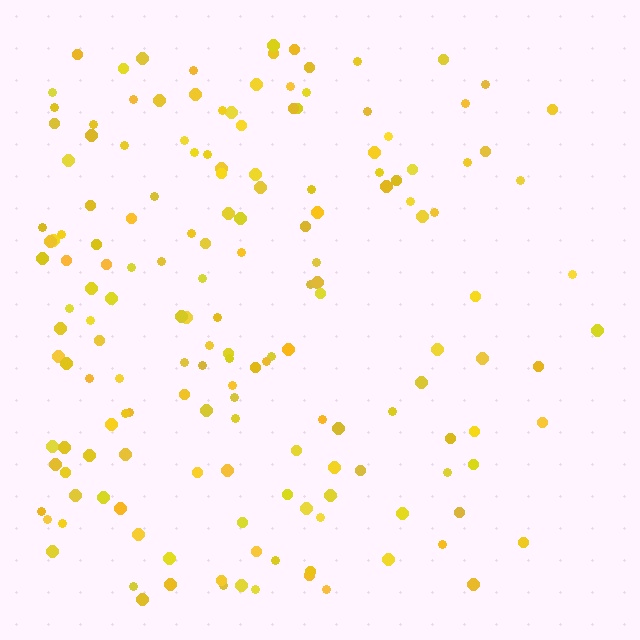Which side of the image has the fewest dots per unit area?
The right.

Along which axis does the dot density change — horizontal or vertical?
Horizontal.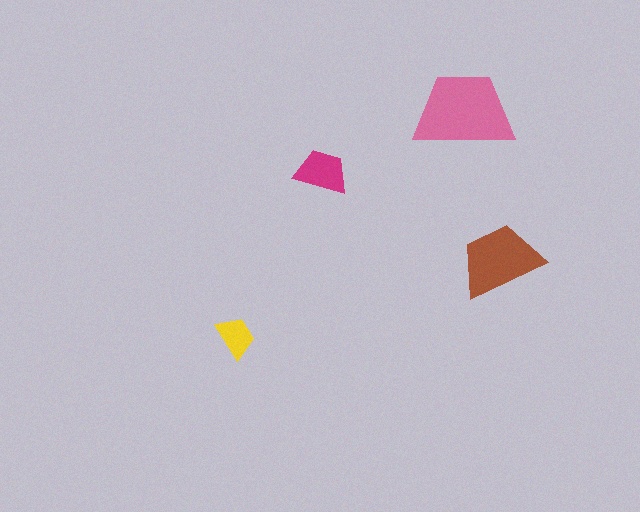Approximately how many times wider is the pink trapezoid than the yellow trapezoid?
About 2.5 times wider.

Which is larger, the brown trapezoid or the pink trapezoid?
The pink one.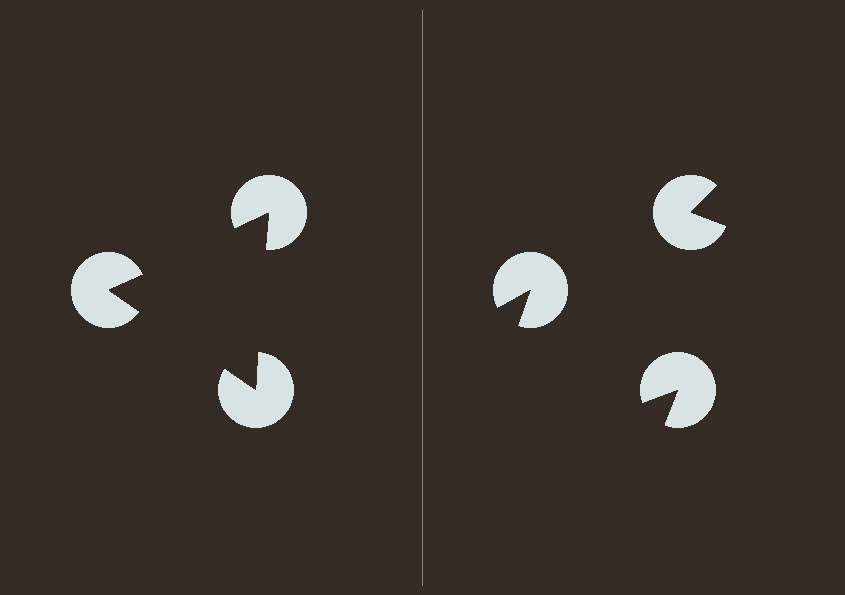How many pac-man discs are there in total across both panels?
6 — 3 on each side.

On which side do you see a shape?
An illusory triangle appears on the left side. On the right side the wedge cuts are rotated, so no coherent shape forms.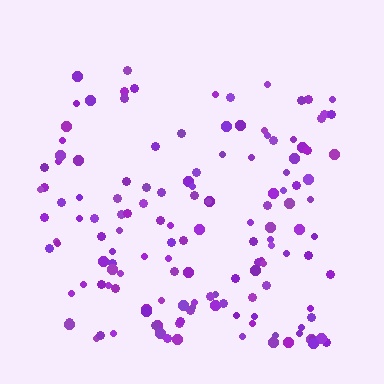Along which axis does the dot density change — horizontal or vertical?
Vertical.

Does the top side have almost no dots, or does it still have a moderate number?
Still a moderate number, just noticeably fewer than the bottom.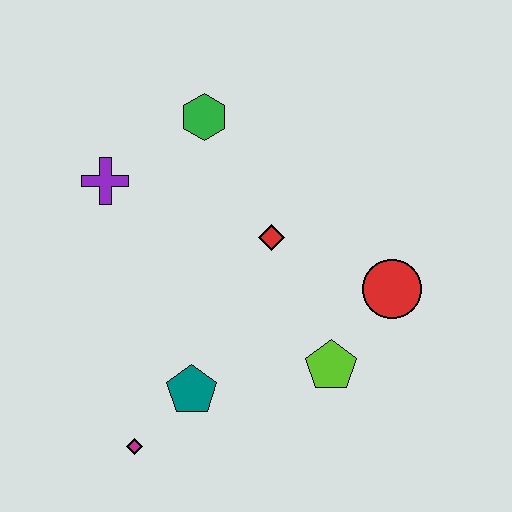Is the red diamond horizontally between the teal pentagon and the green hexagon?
No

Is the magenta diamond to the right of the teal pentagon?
No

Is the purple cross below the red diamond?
No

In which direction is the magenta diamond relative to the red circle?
The magenta diamond is to the left of the red circle.